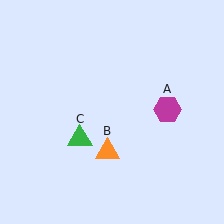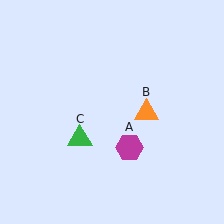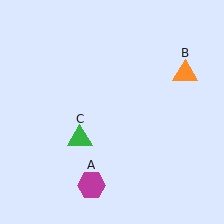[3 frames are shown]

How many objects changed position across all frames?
2 objects changed position: magenta hexagon (object A), orange triangle (object B).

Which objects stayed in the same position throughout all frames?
Green triangle (object C) remained stationary.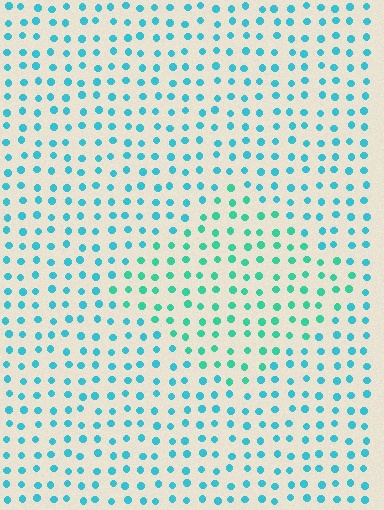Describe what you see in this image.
The image is filled with small cyan elements in a uniform arrangement. A diamond-shaped region is visible where the elements are tinted to a slightly different hue, forming a subtle color boundary.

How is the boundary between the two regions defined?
The boundary is defined purely by a slight shift in hue (about 27 degrees). Spacing, size, and orientation are identical on both sides.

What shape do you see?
I see a diamond.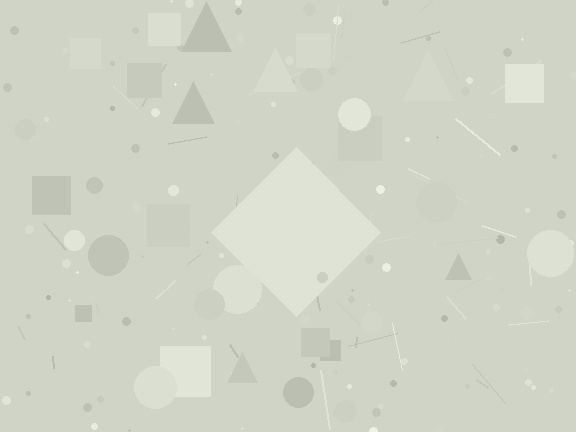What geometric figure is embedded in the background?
A diamond is embedded in the background.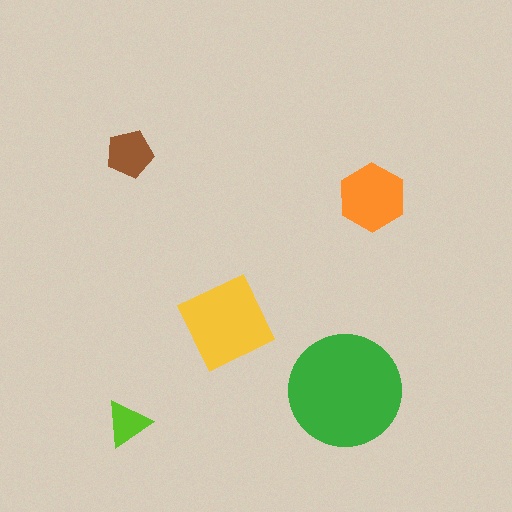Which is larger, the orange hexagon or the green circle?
The green circle.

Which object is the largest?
The green circle.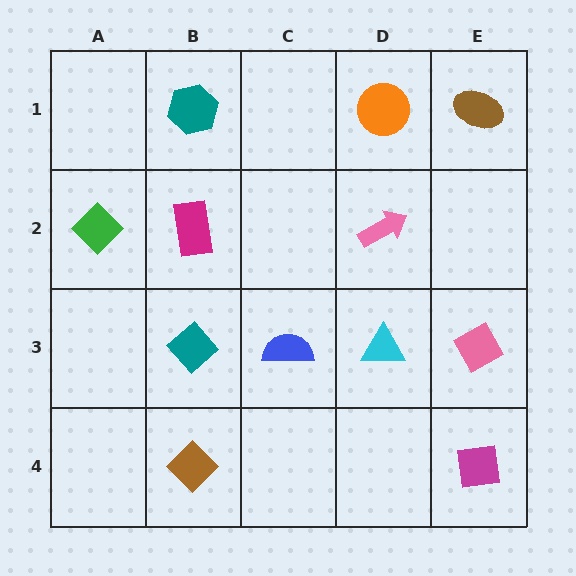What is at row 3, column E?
A pink diamond.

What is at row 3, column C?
A blue semicircle.